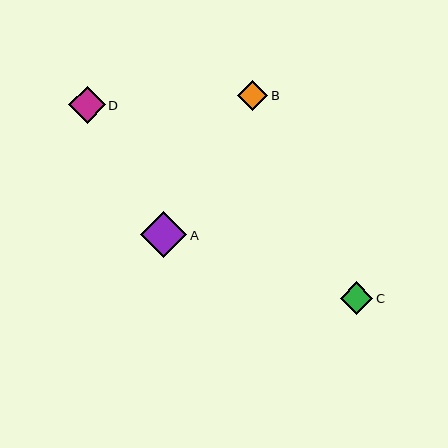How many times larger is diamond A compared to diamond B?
Diamond A is approximately 1.6 times the size of diamond B.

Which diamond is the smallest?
Diamond B is the smallest with a size of approximately 30 pixels.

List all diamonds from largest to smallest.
From largest to smallest: A, D, C, B.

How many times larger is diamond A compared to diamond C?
Diamond A is approximately 1.4 times the size of diamond C.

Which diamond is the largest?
Diamond A is the largest with a size of approximately 46 pixels.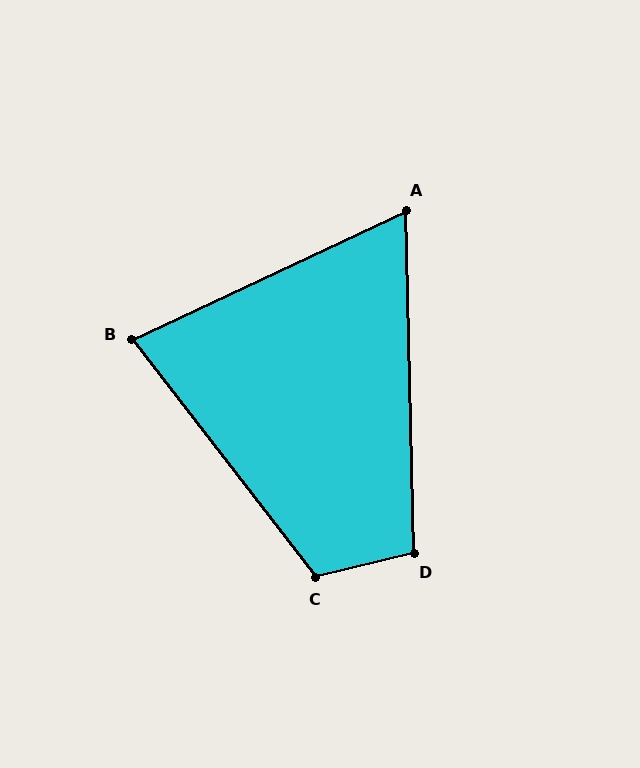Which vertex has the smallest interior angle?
A, at approximately 66 degrees.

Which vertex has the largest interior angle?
C, at approximately 114 degrees.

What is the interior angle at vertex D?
Approximately 103 degrees (obtuse).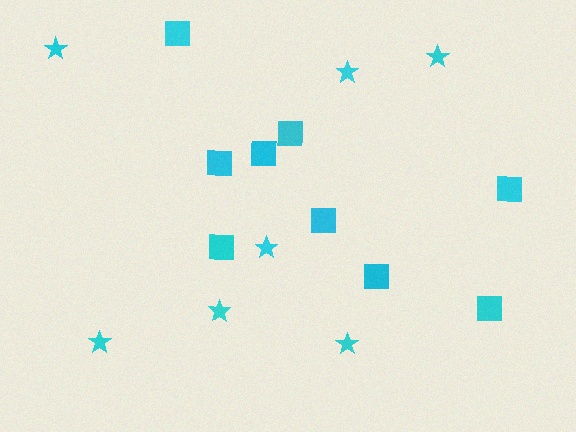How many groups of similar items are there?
There are 2 groups: one group of squares (9) and one group of stars (7).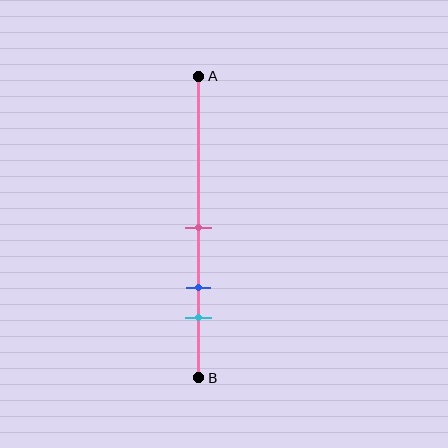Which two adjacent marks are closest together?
The blue and cyan marks are the closest adjacent pair.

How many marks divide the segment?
There are 3 marks dividing the segment.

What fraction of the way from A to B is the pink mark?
The pink mark is approximately 50% (0.5) of the way from A to B.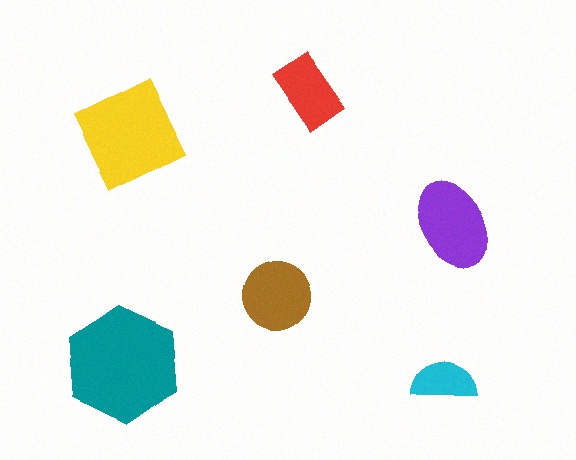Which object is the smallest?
The cyan semicircle.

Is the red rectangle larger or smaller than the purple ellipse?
Smaller.